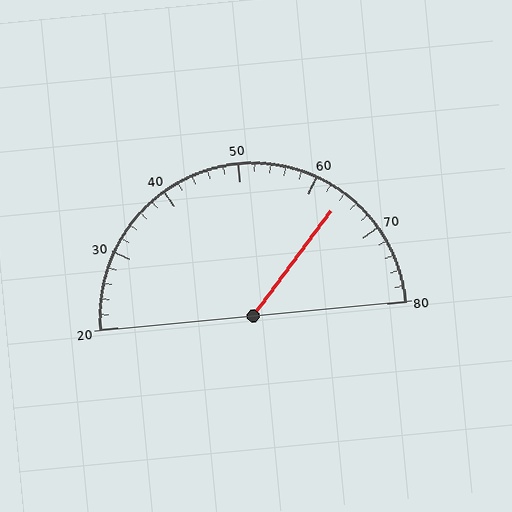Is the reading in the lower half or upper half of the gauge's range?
The reading is in the upper half of the range (20 to 80).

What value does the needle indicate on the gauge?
The needle indicates approximately 64.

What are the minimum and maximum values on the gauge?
The gauge ranges from 20 to 80.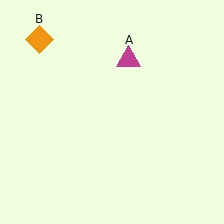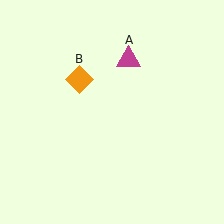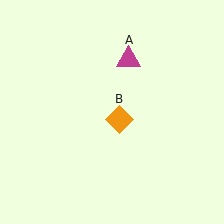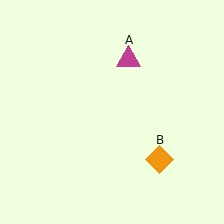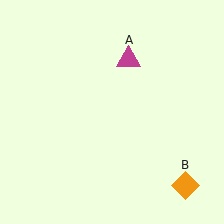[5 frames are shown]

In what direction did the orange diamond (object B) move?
The orange diamond (object B) moved down and to the right.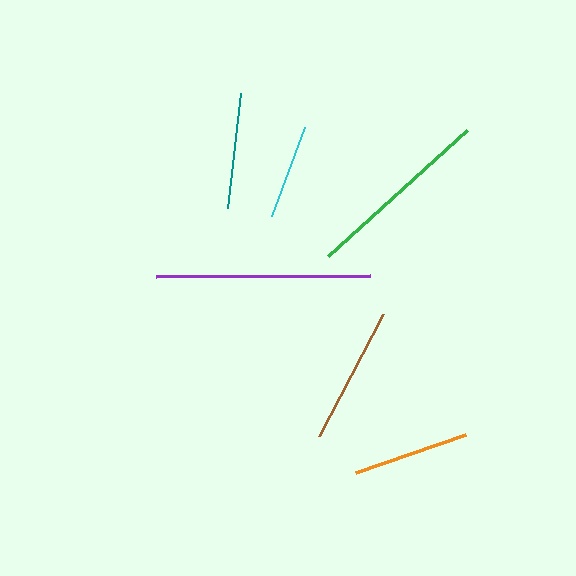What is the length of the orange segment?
The orange segment is approximately 116 pixels long.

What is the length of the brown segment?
The brown segment is approximately 138 pixels long.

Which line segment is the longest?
The purple line is the longest at approximately 214 pixels.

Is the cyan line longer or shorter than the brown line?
The brown line is longer than the cyan line.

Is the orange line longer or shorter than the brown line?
The brown line is longer than the orange line.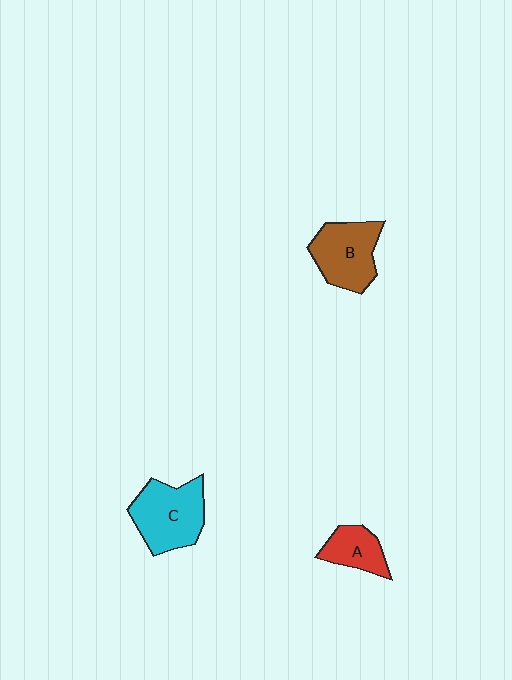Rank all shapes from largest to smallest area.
From largest to smallest: C (cyan), B (brown), A (red).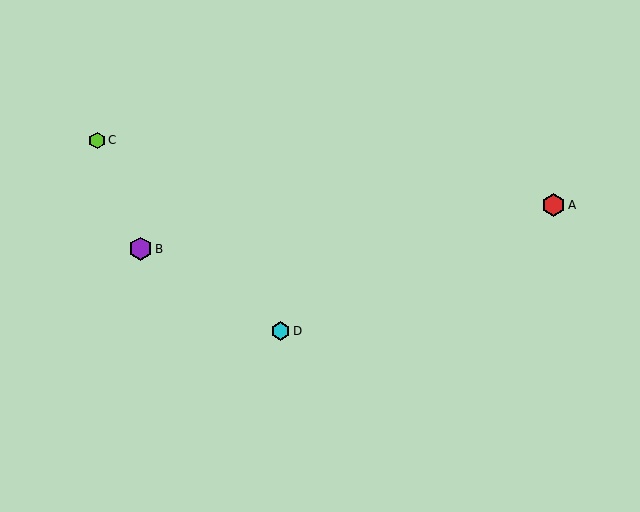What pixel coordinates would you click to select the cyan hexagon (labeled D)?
Click at (281, 331) to select the cyan hexagon D.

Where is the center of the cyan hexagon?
The center of the cyan hexagon is at (281, 331).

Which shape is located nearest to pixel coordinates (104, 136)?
The lime hexagon (labeled C) at (97, 140) is nearest to that location.